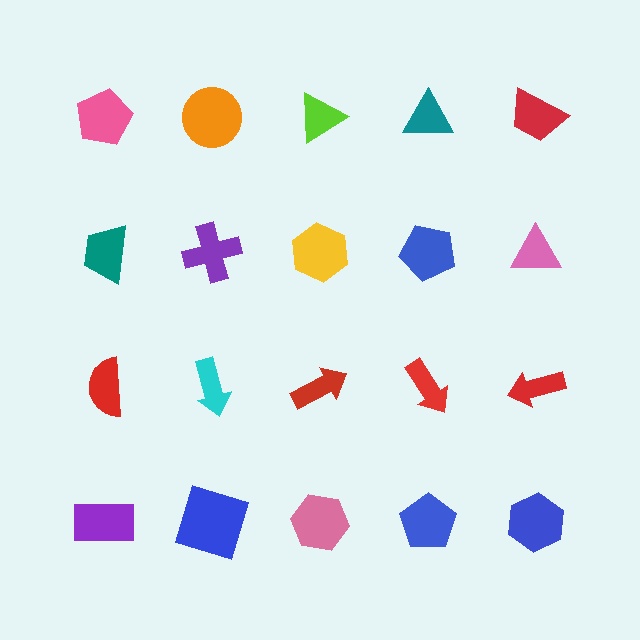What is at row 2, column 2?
A purple cross.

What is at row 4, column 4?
A blue pentagon.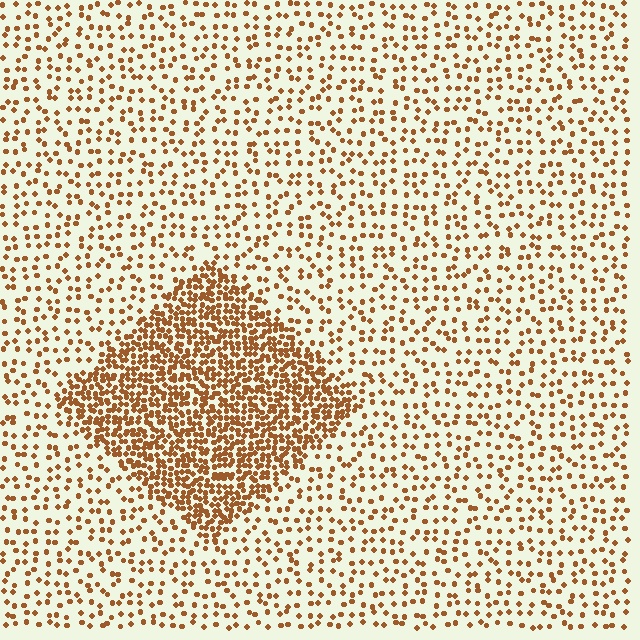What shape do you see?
I see a diamond.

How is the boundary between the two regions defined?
The boundary is defined by a change in element density (approximately 2.9x ratio). All elements are the same color, size, and shape.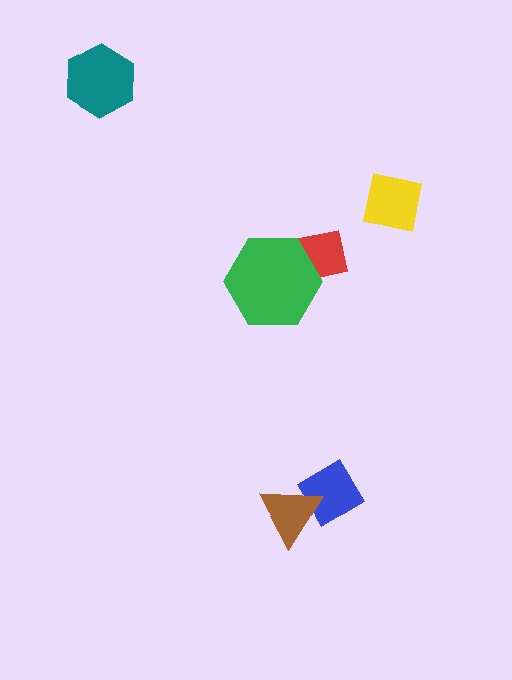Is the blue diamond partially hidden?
Yes, it is partially covered by another shape.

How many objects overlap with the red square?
1 object overlaps with the red square.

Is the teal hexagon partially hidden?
No, no other shape covers it.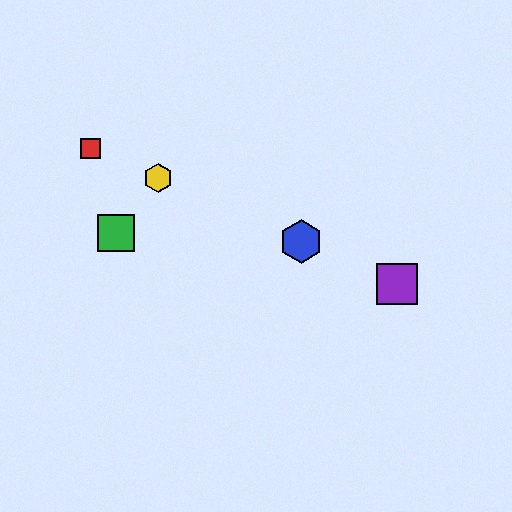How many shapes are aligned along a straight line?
4 shapes (the red square, the blue hexagon, the yellow hexagon, the purple square) are aligned along a straight line.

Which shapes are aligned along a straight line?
The red square, the blue hexagon, the yellow hexagon, the purple square are aligned along a straight line.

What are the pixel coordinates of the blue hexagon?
The blue hexagon is at (301, 242).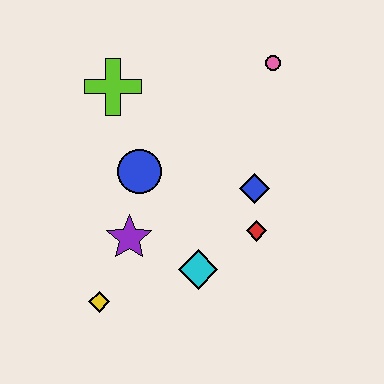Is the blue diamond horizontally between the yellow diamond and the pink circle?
Yes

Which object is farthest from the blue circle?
The pink circle is farthest from the blue circle.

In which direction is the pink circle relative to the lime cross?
The pink circle is to the right of the lime cross.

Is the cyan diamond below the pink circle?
Yes